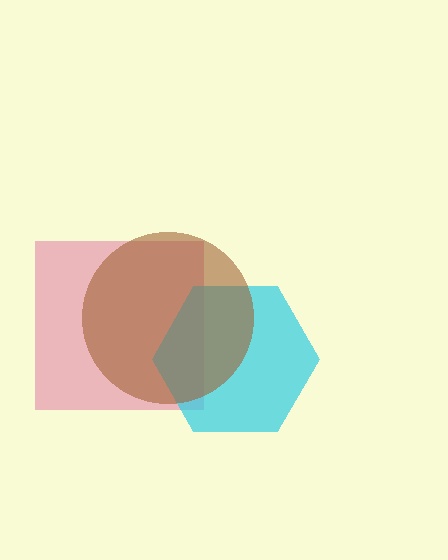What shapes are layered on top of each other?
The layered shapes are: a pink square, a cyan hexagon, a brown circle.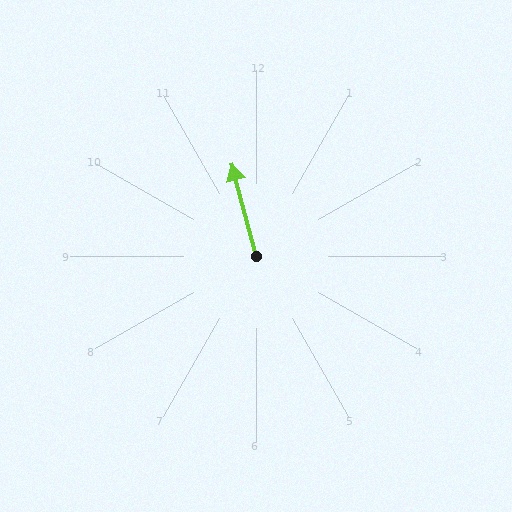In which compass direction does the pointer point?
North.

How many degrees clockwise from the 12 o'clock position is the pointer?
Approximately 345 degrees.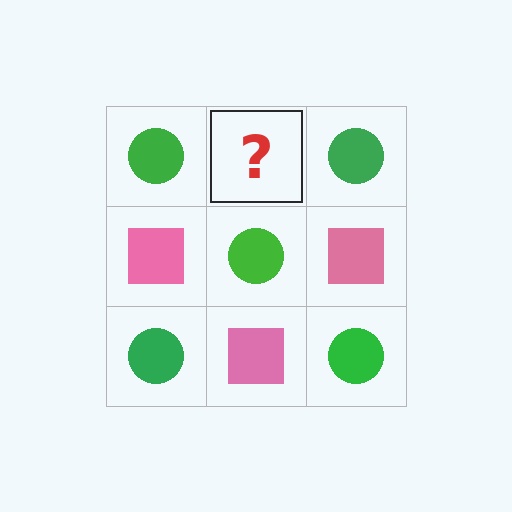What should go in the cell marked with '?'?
The missing cell should contain a pink square.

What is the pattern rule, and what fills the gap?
The rule is that it alternates green circle and pink square in a checkerboard pattern. The gap should be filled with a pink square.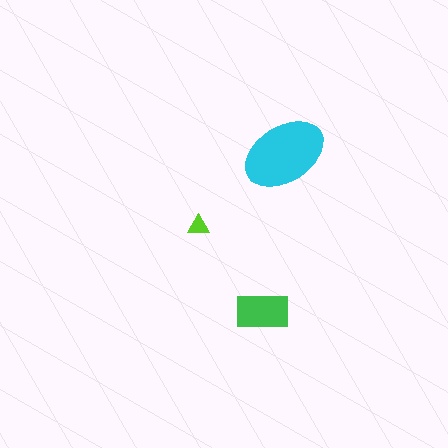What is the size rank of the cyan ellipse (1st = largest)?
1st.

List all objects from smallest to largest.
The lime triangle, the green rectangle, the cyan ellipse.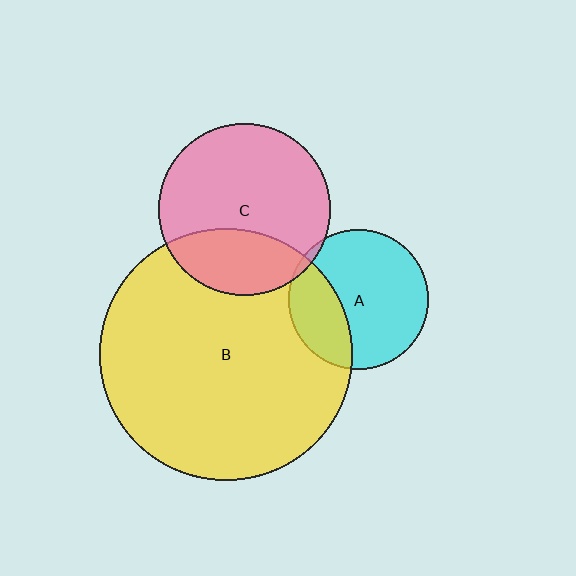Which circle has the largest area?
Circle B (yellow).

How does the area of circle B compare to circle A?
Approximately 3.2 times.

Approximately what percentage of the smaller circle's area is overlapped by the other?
Approximately 30%.